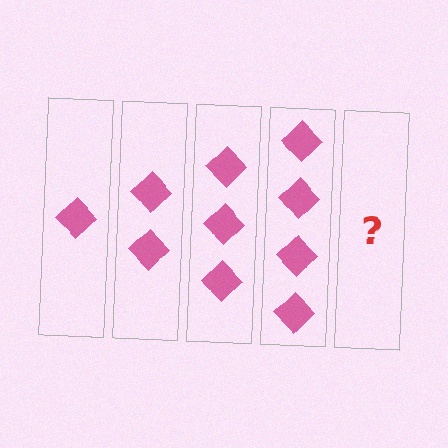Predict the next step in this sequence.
The next step is 5 diamonds.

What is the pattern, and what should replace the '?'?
The pattern is that each step adds one more diamond. The '?' should be 5 diamonds.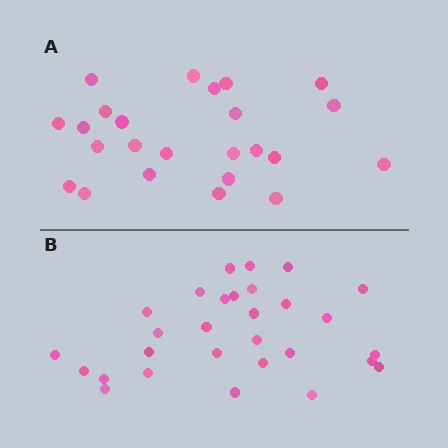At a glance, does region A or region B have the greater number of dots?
Region B (the bottom region) has more dots.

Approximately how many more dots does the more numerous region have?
Region B has about 5 more dots than region A.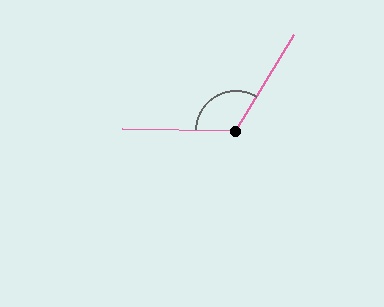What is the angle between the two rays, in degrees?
Approximately 120 degrees.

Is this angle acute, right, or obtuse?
It is obtuse.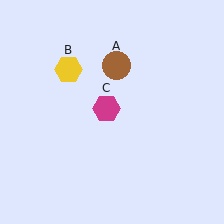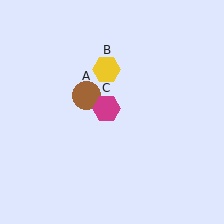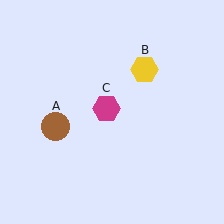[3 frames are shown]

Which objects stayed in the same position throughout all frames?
Magenta hexagon (object C) remained stationary.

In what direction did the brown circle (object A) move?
The brown circle (object A) moved down and to the left.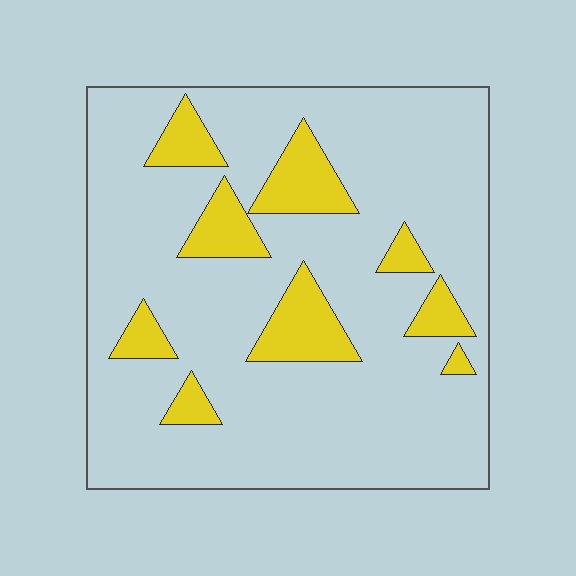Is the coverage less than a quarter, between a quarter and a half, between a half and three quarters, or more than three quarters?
Less than a quarter.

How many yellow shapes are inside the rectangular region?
9.